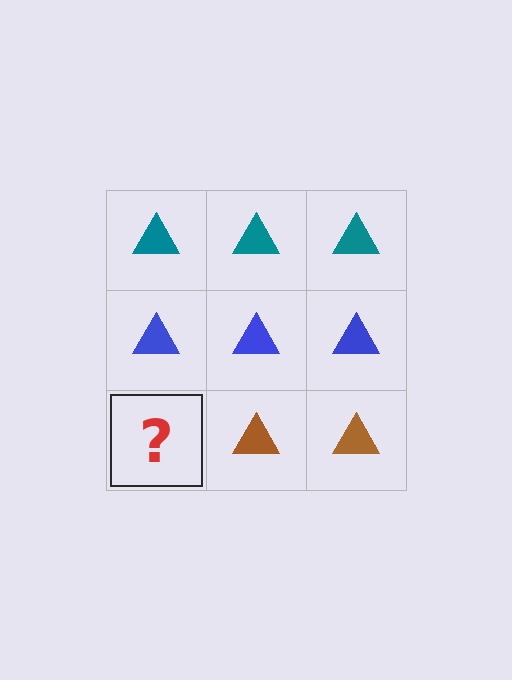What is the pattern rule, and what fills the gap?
The rule is that each row has a consistent color. The gap should be filled with a brown triangle.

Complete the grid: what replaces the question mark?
The question mark should be replaced with a brown triangle.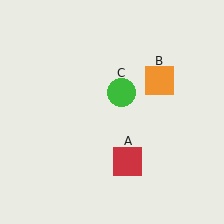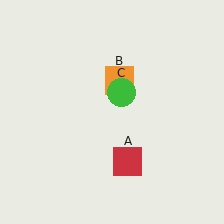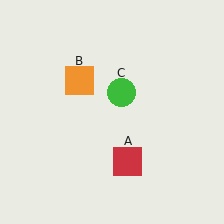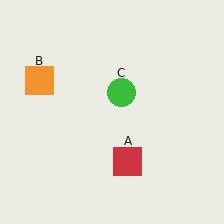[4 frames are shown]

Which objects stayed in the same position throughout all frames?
Red square (object A) and green circle (object C) remained stationary.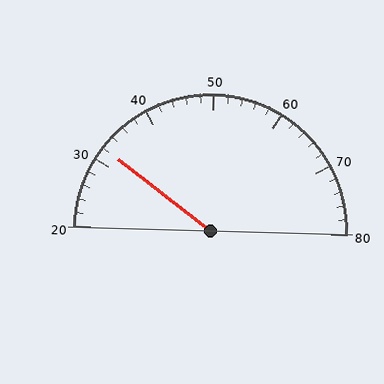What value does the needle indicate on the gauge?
The needle indicates approximately 32.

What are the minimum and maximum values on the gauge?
The gauge ranges from 20 to 80.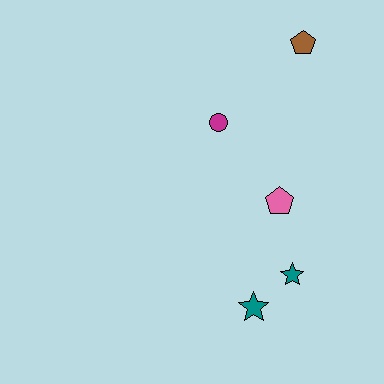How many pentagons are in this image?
There are 2 pentagons.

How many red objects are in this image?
There are no red objects.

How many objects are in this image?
There are 5 objects.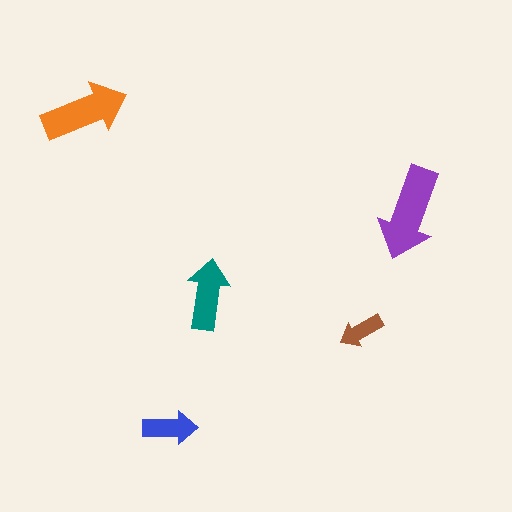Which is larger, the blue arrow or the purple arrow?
The purple one.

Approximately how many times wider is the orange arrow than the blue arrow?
About 1.5 times wider.